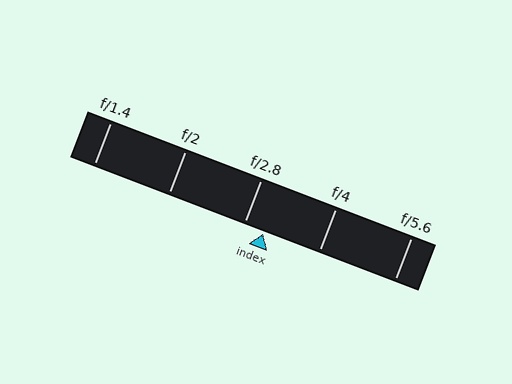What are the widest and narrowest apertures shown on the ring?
The widest aperture shown is f/1.4 and the narrowest is f/5.6.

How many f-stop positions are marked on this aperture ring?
There are 5 f-stop positions marked.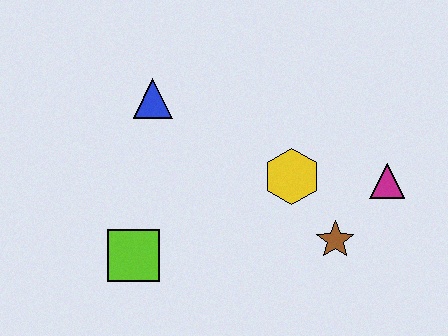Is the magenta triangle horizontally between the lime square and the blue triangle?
No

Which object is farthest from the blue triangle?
The magenta triangle is farthest from the blue triangle.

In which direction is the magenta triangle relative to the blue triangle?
The magenta triangle is to the right of the blue triangle.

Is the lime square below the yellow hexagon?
Yes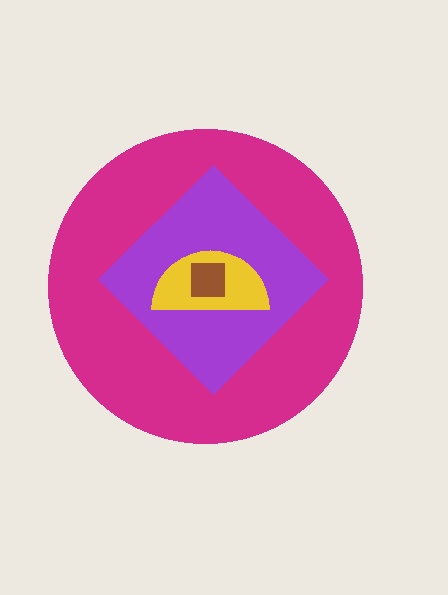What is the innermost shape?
The brown square.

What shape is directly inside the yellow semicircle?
The brown square.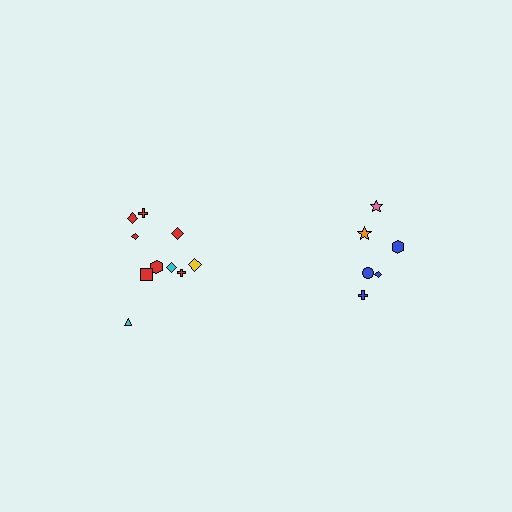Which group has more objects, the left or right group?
The left group.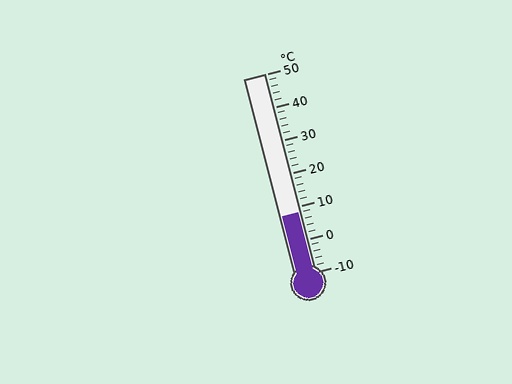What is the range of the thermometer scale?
The thermometer scale ranges from -10°C to 50°C.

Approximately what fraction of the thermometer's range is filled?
The thermometer is filled to approximately 30% of its range.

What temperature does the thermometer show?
The thermometer shows approximately 8°C.